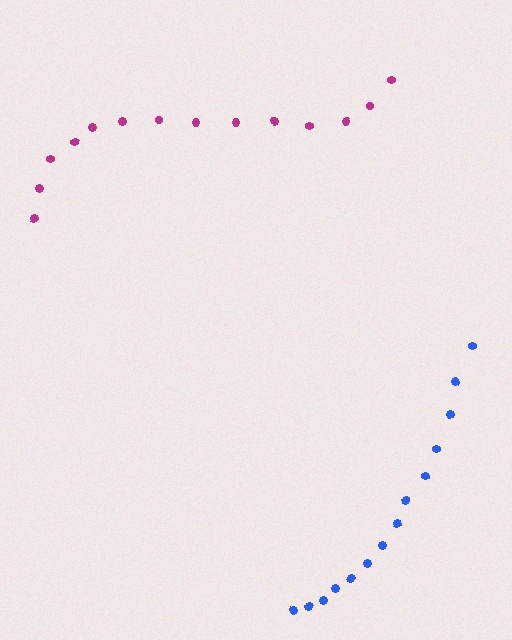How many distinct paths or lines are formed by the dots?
There are 2 distinct paths.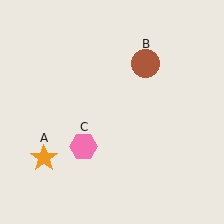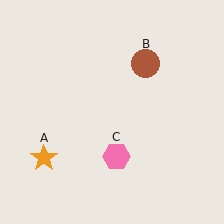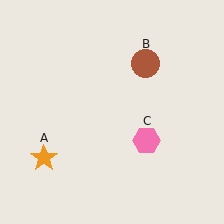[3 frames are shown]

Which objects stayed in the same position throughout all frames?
Orange star (object A) and brown circle (object B) remained stationary.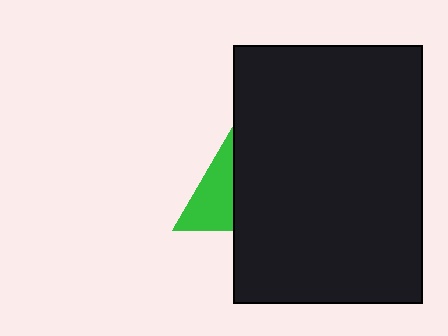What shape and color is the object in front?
The object in front is a black rectangle.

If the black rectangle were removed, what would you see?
You would see the complete green triangle.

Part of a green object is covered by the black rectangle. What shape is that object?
It is a triangle.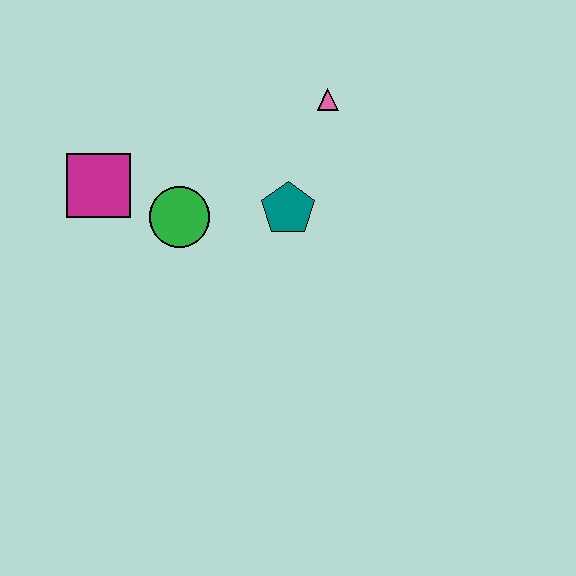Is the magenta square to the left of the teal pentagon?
Yes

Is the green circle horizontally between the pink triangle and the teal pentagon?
No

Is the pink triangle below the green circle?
No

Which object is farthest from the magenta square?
The pink triangle is farthest from the magenta square.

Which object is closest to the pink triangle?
The teal pentagon is closest to the pink triangle.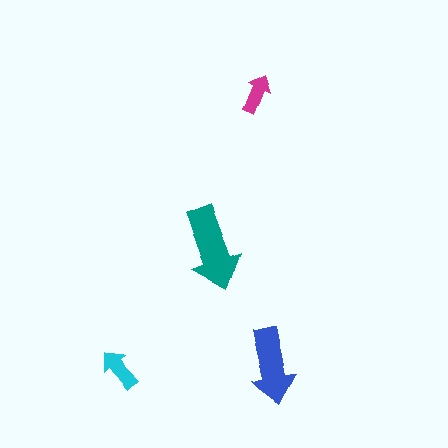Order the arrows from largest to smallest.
the teal one, the blue one, the cyan one, the magenta one.